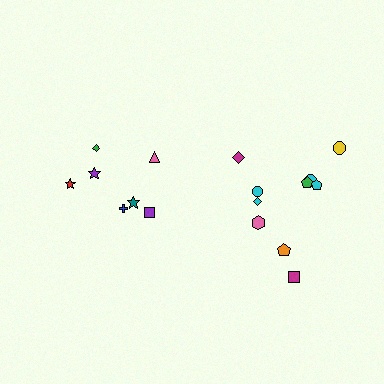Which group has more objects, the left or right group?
The right group.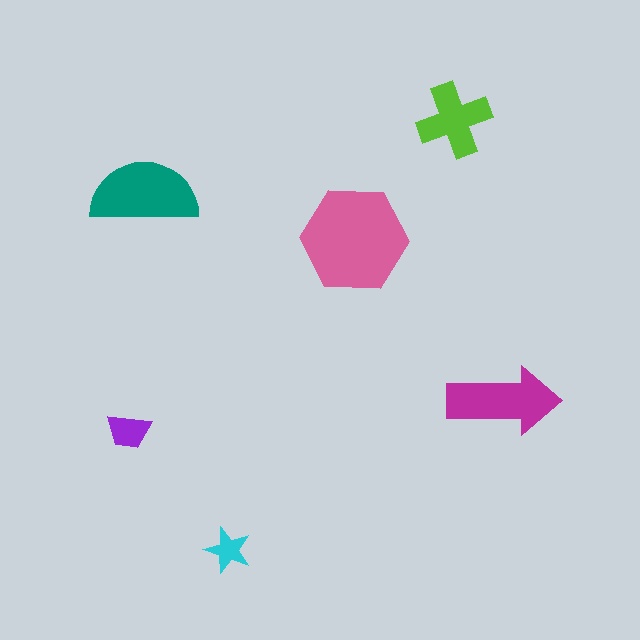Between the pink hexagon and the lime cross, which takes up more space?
The pink hexagon.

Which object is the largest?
The pink hexagon.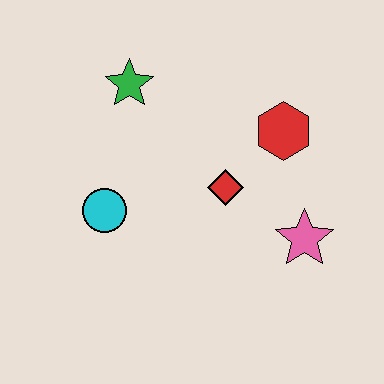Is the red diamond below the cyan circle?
No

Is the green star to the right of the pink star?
No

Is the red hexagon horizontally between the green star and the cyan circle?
No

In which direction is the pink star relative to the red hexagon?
The pink star is below the red hexagon.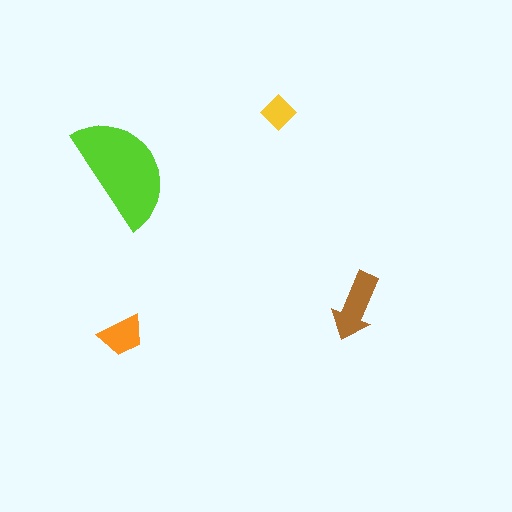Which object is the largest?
The lime semicircle.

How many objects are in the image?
There are 4 objects in the image.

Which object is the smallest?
The yellow diamond.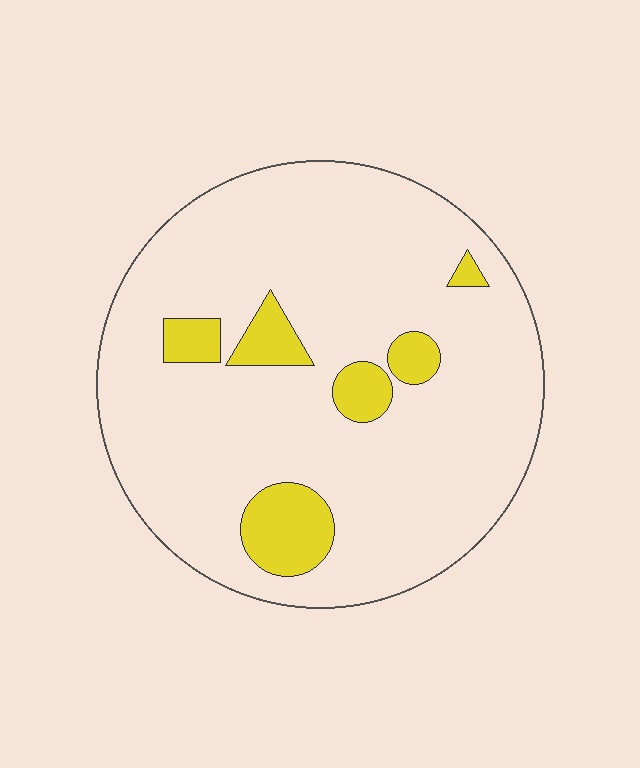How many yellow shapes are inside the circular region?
6.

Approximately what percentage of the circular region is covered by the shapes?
Approximately 10%.